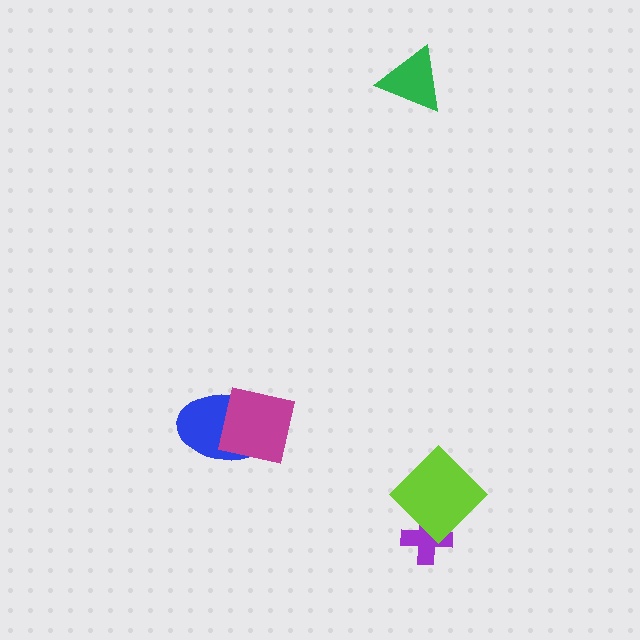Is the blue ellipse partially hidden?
Yes, it is partially covered by another shape.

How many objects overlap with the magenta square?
1 object overlaps with the magenta square.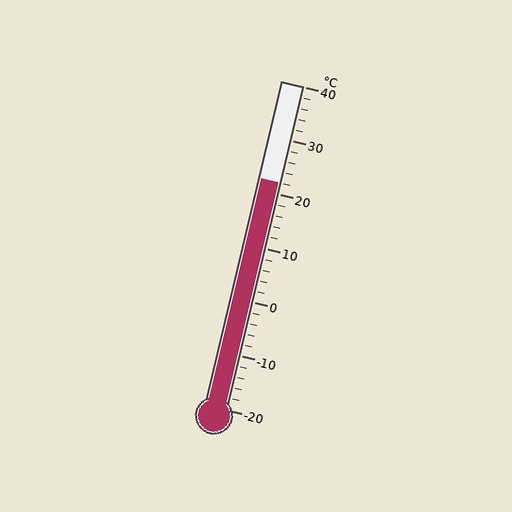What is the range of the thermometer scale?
The thermometer scale ranges from -20°C to 40°C.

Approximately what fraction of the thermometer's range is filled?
The thermometer is filled to approximately 70% of its range.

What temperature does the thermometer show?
The thermometer shows approximately 22°C.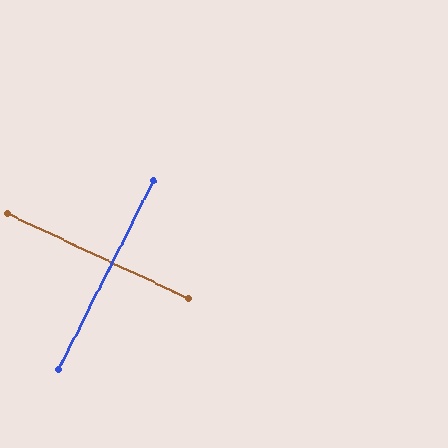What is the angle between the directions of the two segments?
Approximately 89 degrees.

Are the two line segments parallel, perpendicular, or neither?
Perpendicular — they meet at approximately 89°.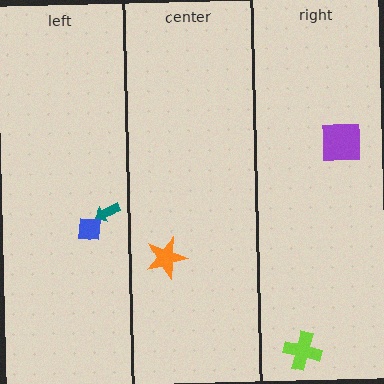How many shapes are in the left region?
2.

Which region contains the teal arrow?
The left region.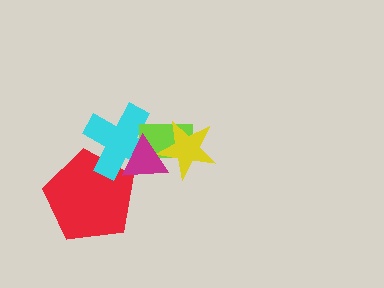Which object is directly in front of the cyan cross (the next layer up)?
The lime rectangle is directly in front of the cyan cross.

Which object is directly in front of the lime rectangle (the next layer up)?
The yellow star is directly in front of the lime rectangle.